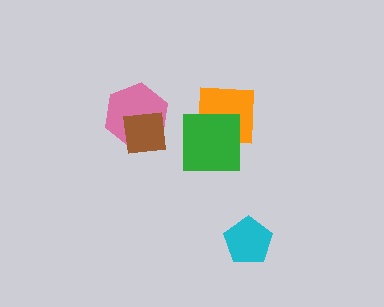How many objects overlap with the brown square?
1 object overlaps with the brown square.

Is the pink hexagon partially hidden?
Yes, it is partially covered by another shape.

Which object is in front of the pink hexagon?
The brown square is in front of the pink hexagon.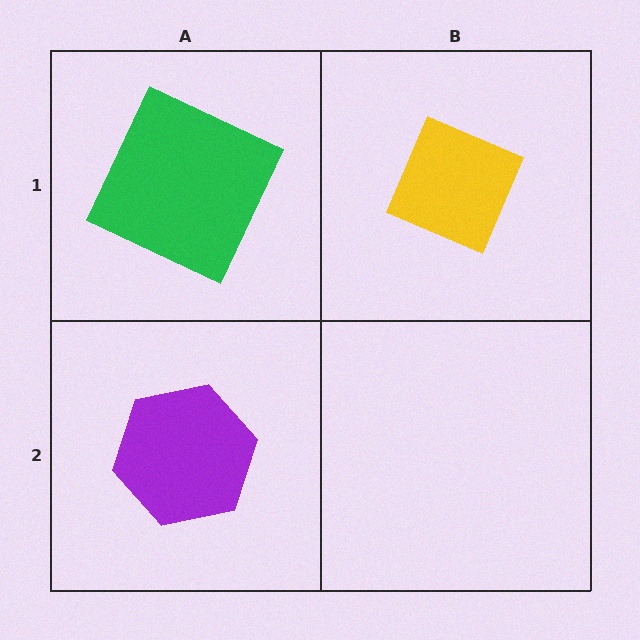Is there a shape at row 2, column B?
No, that cell is empty.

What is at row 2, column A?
A purple hexagon.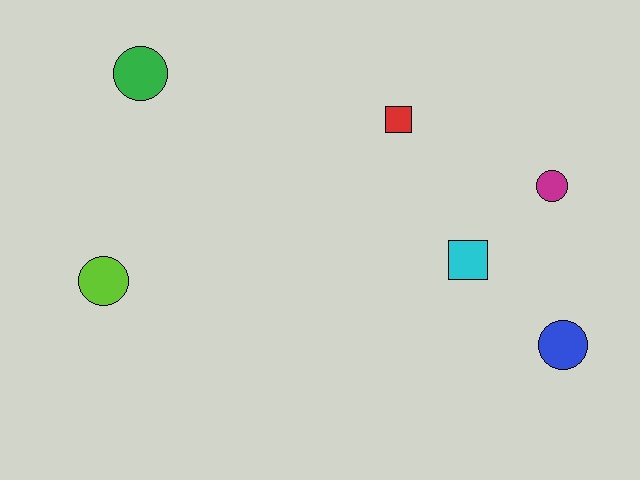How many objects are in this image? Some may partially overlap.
There are 6 objects.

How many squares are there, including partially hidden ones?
There are 2 squares.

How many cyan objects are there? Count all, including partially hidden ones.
There is 1 cyan object.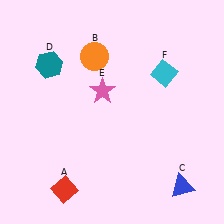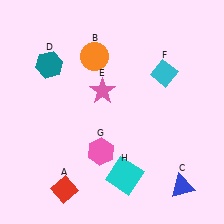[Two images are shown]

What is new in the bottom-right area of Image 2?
A cyan square (H) was added in the bottom-right area of Image 2.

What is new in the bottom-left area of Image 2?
A pink hexagon (G) was added in the bottom-left area of Image 2.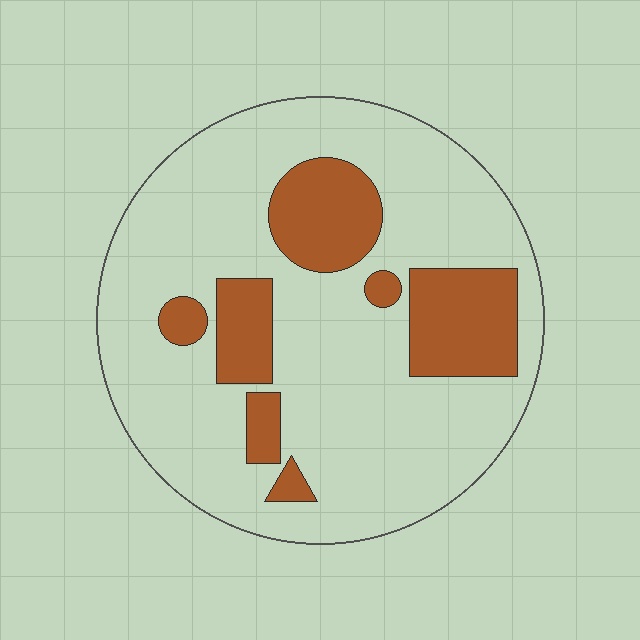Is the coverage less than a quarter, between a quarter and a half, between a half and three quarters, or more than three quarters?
Less than a quarter.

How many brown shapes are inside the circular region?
7.